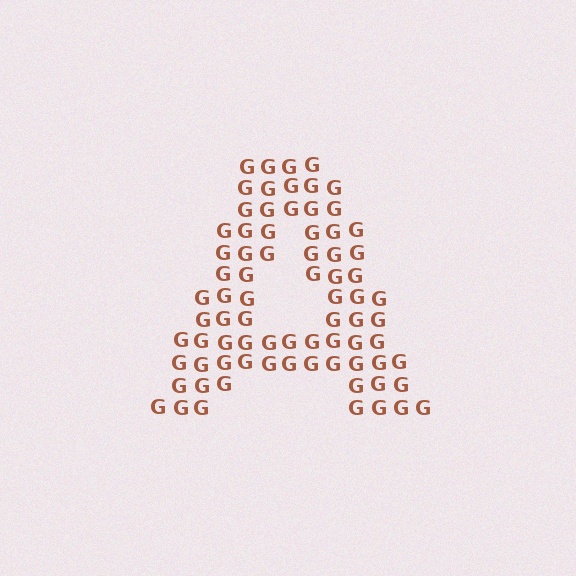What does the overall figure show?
The overall figure shows the letter A.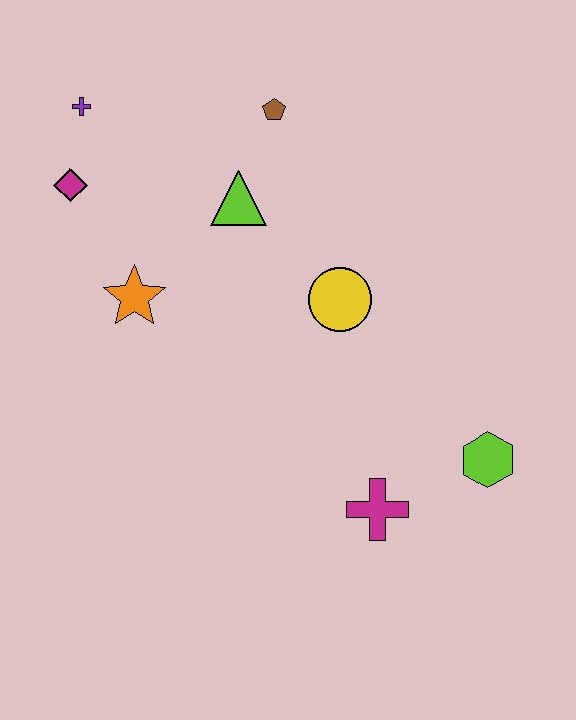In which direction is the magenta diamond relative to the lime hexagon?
The magenta diamond is to the left of the lime hexagon.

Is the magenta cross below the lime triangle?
Yes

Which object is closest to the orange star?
The magenta diamond is closest to the orange star.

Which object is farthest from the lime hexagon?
The purple cross is farthest from the lime hexagon.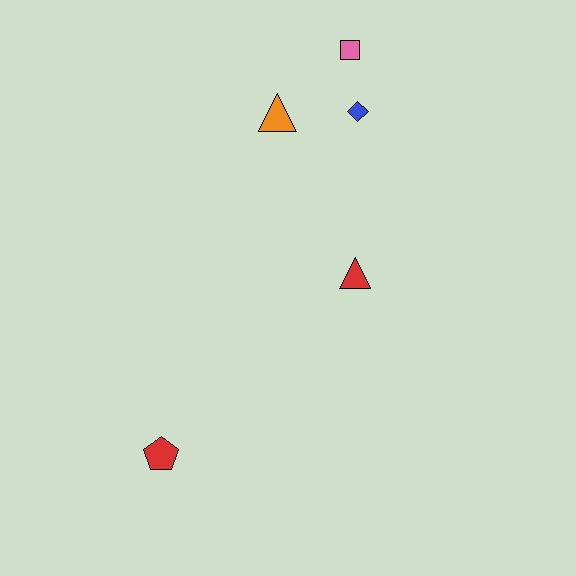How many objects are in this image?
There are 5 objects.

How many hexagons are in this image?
There are no hexagons.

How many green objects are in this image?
There are no green objects.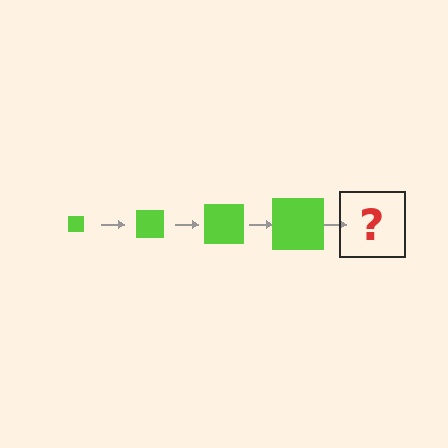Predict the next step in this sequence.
The next step is a lime square, larger than the previous one.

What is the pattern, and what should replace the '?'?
The pattern is that the square gets progressively larger each step. The '?' should be a lime square, larger than the previous one.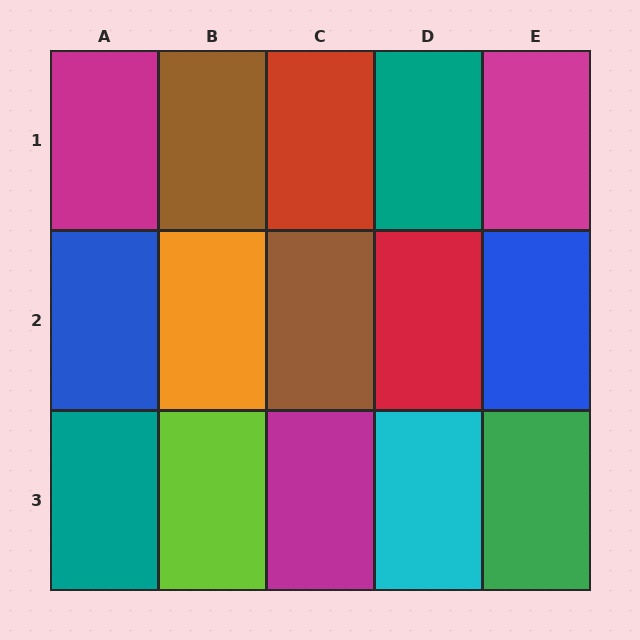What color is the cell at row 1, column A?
Magenta.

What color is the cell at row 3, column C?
Magenta.